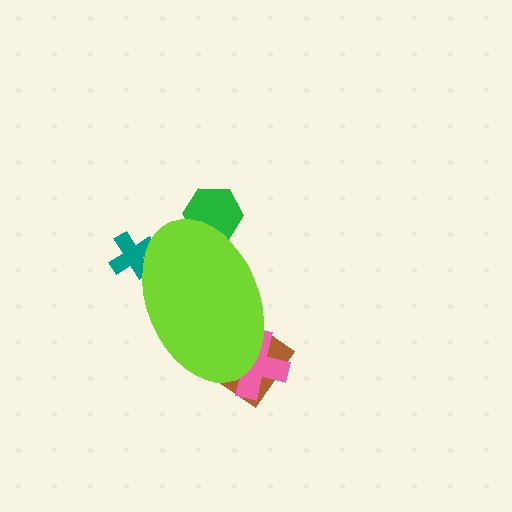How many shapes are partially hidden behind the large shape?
4 shapes are partially hidden.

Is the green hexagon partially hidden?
Yes, the green hexagon is partially hidden behind the lime ellipse.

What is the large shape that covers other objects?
A lime ellipse.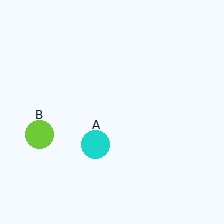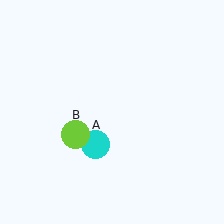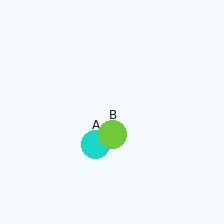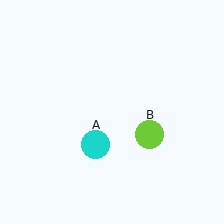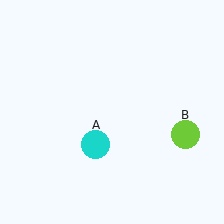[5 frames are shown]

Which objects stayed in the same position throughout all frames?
Cyan circle (object A) remained stationary.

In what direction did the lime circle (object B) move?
The lime circle (object B) moved right.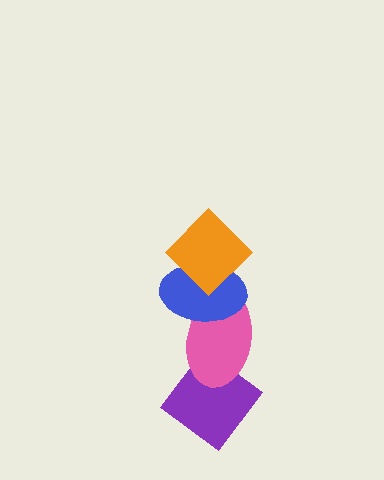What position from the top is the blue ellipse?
The blue ellipse is 2nd from the top.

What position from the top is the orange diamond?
The orange diamond is 1st from the top.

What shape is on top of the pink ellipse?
The blue ellipse is on top of the pink ellipse.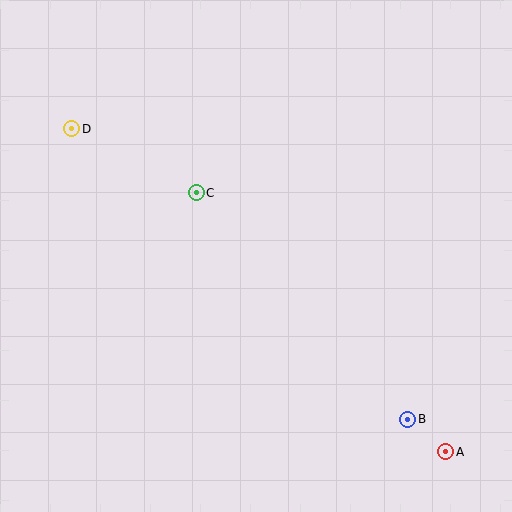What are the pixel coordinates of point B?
Point B is at (408, 419).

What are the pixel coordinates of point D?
Point D is at (72, 129).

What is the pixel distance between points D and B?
The distance between D and B is 444 pixels.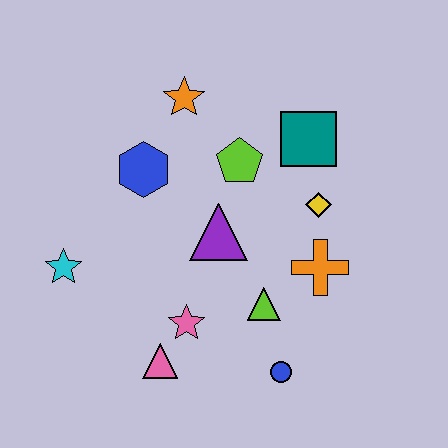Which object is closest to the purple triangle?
The lime pentagon is closest to the purple triangle.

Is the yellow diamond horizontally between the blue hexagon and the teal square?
No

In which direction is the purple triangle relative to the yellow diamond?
The purple triangle is to the left of the yellow diamond.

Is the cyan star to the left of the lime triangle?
Yes